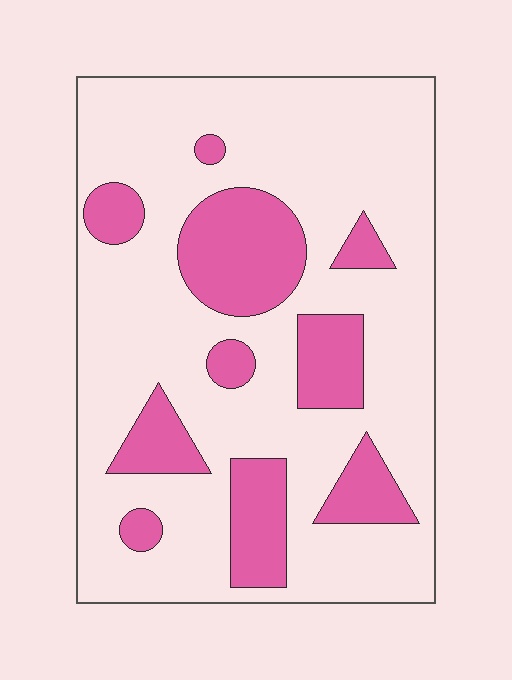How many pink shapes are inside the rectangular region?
10.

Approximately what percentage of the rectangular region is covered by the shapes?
Approximately 25%.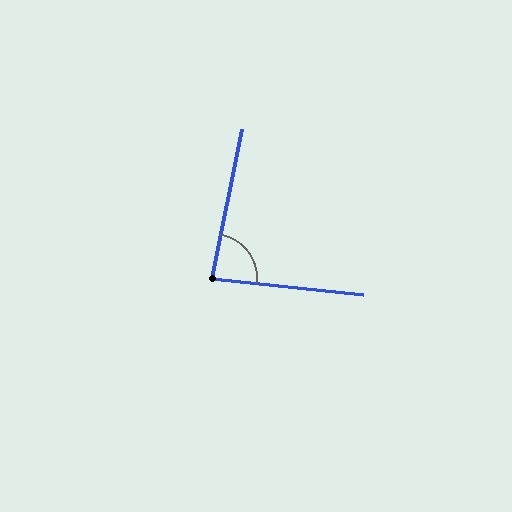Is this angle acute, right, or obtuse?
It is acute.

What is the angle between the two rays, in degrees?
Approximately 85 degrees.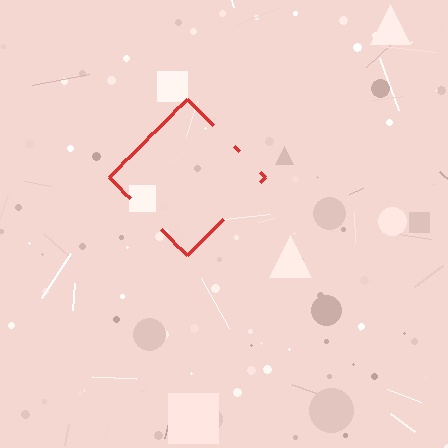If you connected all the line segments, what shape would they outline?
They would outline a diamond.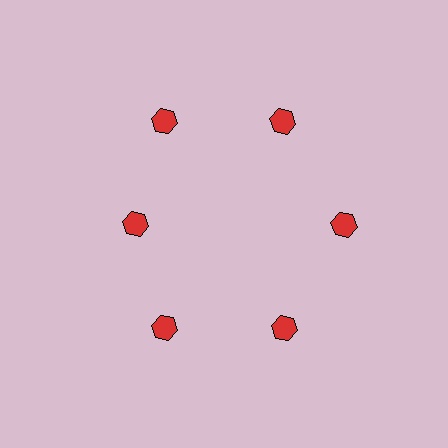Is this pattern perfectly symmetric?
No. The 6 red hexagons are arranged in a ring, but one element near the 9 o'clock position is pulled inward toward the center, breaking the 6-fold rotational symmetry.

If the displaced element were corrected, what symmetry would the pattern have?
It would have 6-fold rotational symmetry — the pattern would map onto itself every 60 degrees.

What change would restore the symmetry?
The symmetry would be restored by moving it outward, back onto the ring so that all 6 hexagons sit at equal angles and equal distance from the center.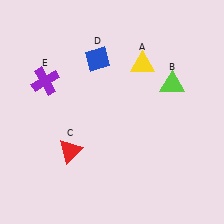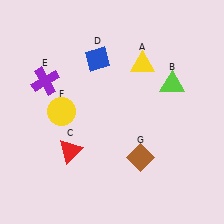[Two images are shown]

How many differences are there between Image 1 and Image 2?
There are 2 differences between the two images.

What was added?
A yellow circle (F), a brown diamond (G) were added in Image 2.